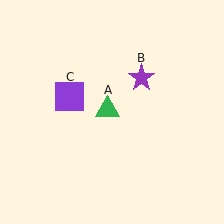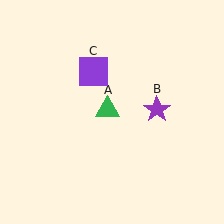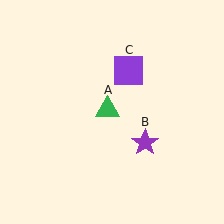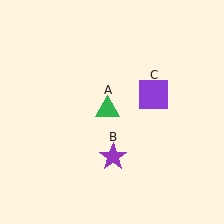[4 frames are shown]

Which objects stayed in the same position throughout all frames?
Green triangle (object A) remained stationary.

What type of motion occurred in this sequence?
The purple star (object B), purple square (object C) rotated clockwise around the center of the scene.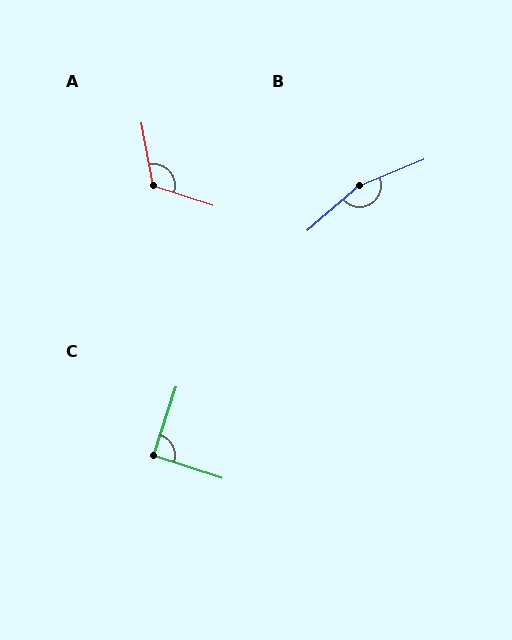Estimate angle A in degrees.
Approximately 118 degrees.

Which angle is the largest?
B, at approximately 162 degrees.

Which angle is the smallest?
C, at approximately 91 degrees.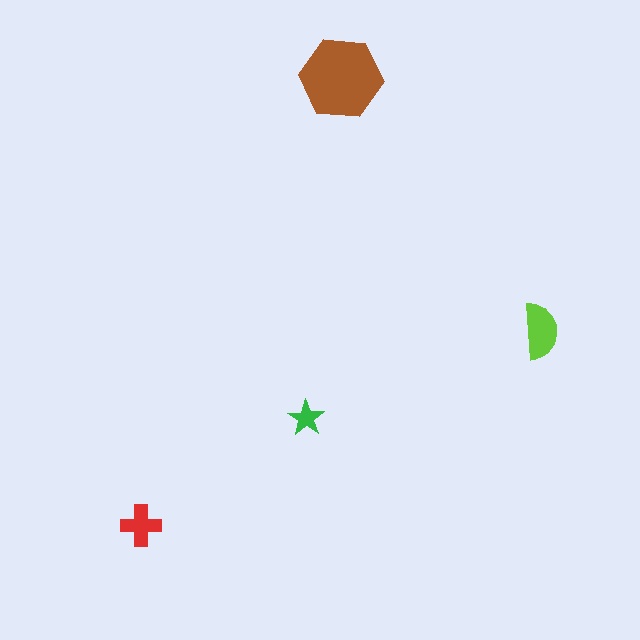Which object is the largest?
The brown hexagon.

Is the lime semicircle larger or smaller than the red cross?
Larger.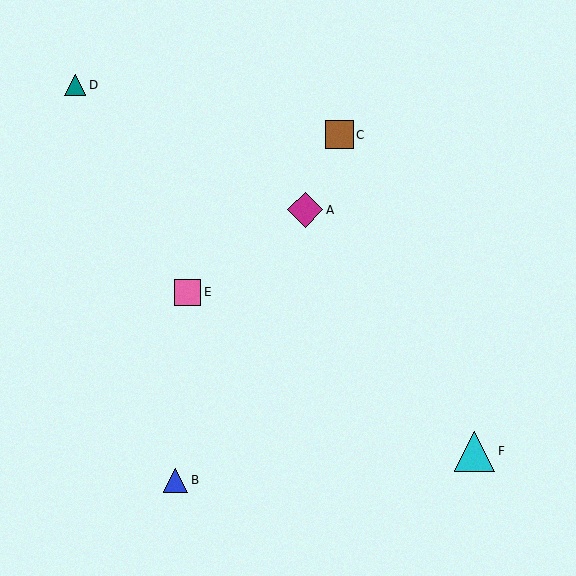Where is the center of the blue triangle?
The center of the blue triangle is at (176, 480).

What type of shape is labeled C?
Shape C is a brown square.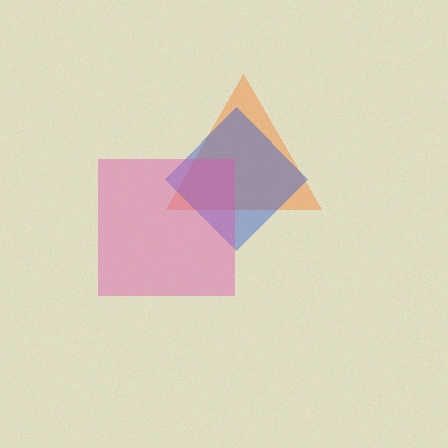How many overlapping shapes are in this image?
There are 3 overlapping shapes in the image.